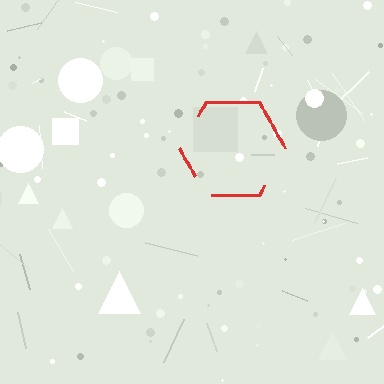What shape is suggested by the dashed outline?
The dashed outline suggests a hexagon.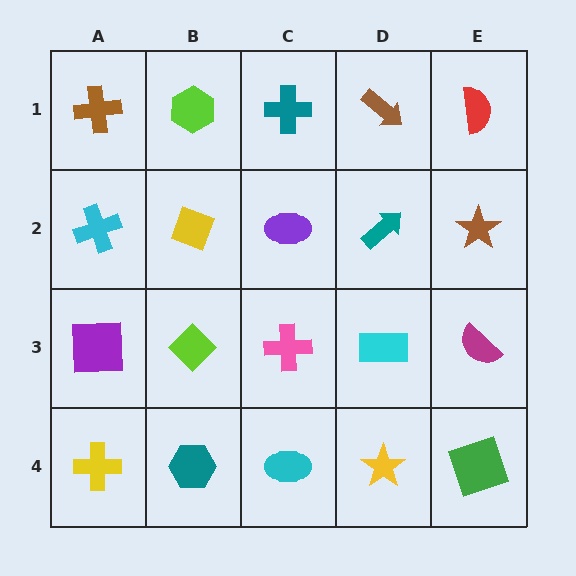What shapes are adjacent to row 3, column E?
A brown star (row 2, column E), a green square (row 4, column E), a cyan rectangle (row 3, column D).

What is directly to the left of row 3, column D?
A pink cross.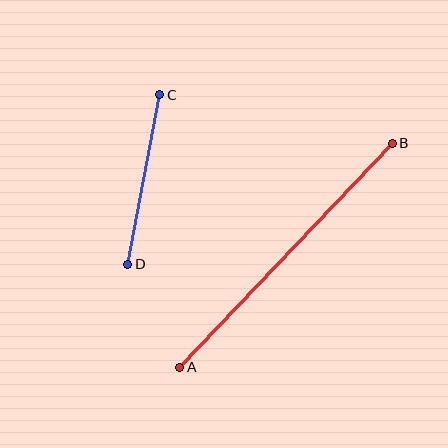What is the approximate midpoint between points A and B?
The midpoint is at approximately (286, 255) pixels.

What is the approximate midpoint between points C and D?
The midpoint is at approximately (144, 179) pixels.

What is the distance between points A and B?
The distance is approximately 309 pixels.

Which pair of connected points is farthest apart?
Points A and B are farthest apart.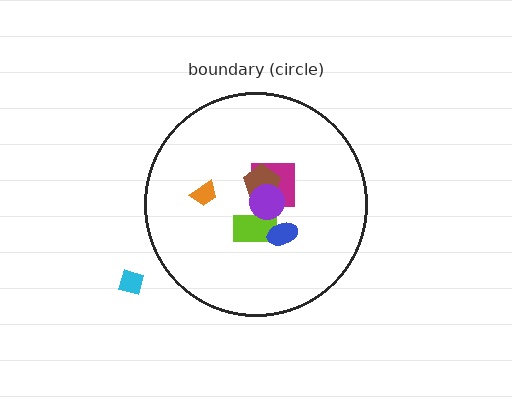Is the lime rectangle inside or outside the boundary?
Inside.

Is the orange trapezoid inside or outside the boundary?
Inside.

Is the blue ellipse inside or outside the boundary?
Inside.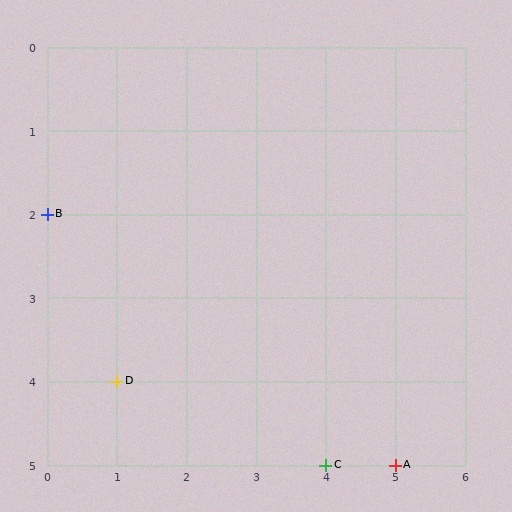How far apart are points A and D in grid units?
Points A and D are 4 columns and 1 row apart (about 4.1 grid units diagonally).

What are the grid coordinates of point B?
Point B is at grid coordinates (0, 2).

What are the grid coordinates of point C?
Point C is at grid coordinates (4, 5).